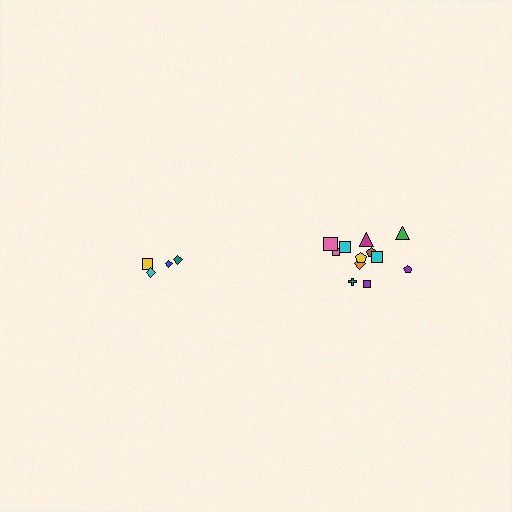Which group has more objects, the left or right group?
The right group.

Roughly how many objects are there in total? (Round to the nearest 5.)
Roughly 15 objects in total.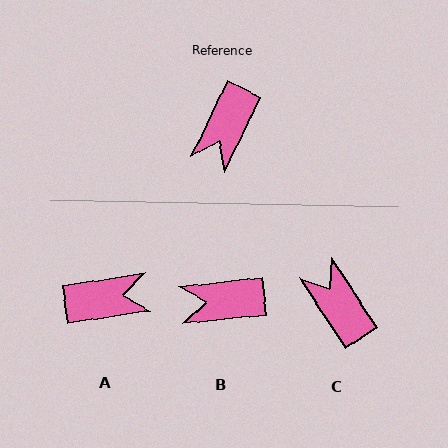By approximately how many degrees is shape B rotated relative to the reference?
Approximately 58 degrees clockwise.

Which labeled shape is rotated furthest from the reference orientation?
A, about 124 degrees away.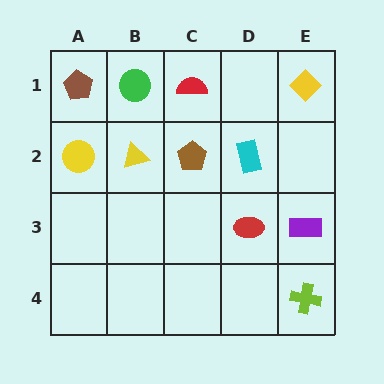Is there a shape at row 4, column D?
No, that cell is empty.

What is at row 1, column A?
A brown pentagon.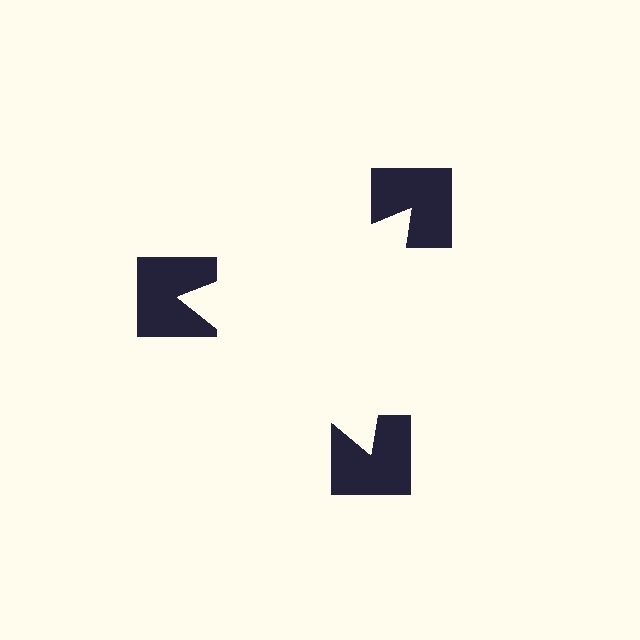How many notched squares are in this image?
There are 3 — one at each vertex of the illusory triangle.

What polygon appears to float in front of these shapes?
An illusory triangle — its edges are inferred from the aligned wedge cuts in the notched squares, not physically drawn.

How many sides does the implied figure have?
3 sides.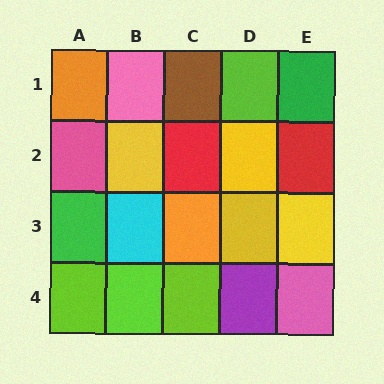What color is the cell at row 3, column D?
Yellow.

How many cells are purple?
1 cell is purple.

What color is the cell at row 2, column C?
Red.